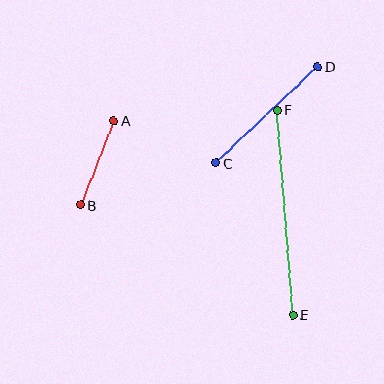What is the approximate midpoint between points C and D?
The midpoint is at approximately (267, 115) pixels.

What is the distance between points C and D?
The distance is approximately 140 pixels.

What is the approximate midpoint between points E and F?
The midpoint is at approximately (285, 212) pixels.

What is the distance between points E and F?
The distance is approximately 206 pixels.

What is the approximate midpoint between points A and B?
The midpoint is at approximately (97, 163) pixels.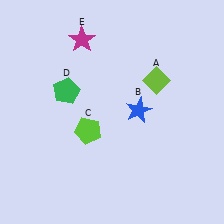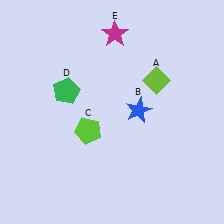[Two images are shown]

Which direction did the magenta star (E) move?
The magenta star (E) moved right.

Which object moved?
The magenta star (E) moved right.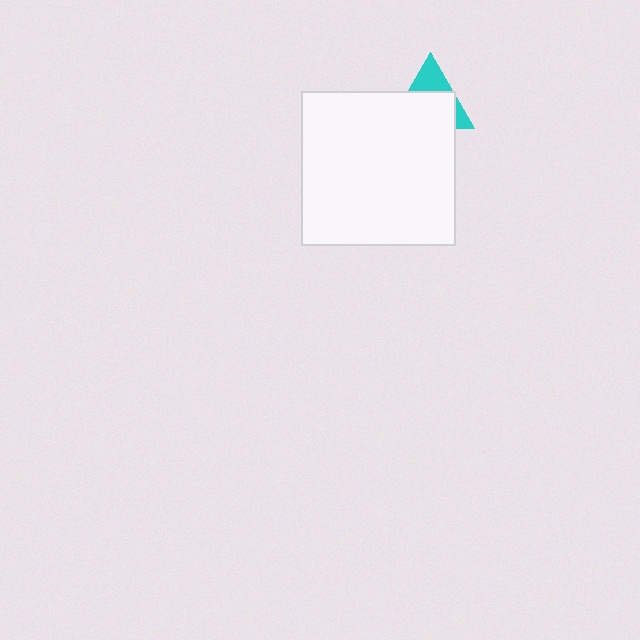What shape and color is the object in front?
The object in front is a white square.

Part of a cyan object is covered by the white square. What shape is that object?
It is a triangle.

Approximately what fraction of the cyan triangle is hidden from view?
Roughly 64% of the cyan triangle is hidden behind the white square.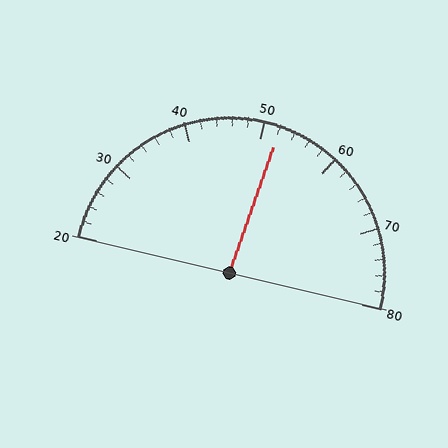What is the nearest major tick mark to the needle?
The nearest major tick mark is 50.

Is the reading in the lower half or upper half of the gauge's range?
The reading is in the upper half of the range (20 to 80).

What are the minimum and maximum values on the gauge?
The gauge ranges from 20 to 80.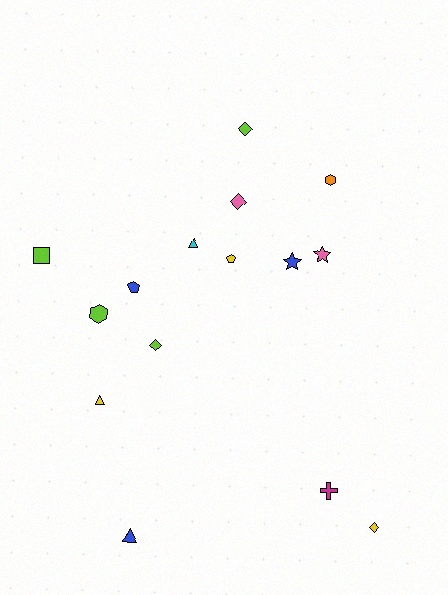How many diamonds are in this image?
There are 4 diamonds.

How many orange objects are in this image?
There is 1 orange object.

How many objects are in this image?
There are 15 objects.